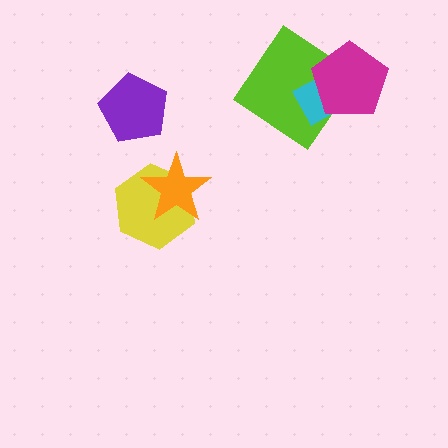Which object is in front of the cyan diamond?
The magenta pentagon is in front of the cyan diamond.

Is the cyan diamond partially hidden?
Yes, it is partially covered by another shape.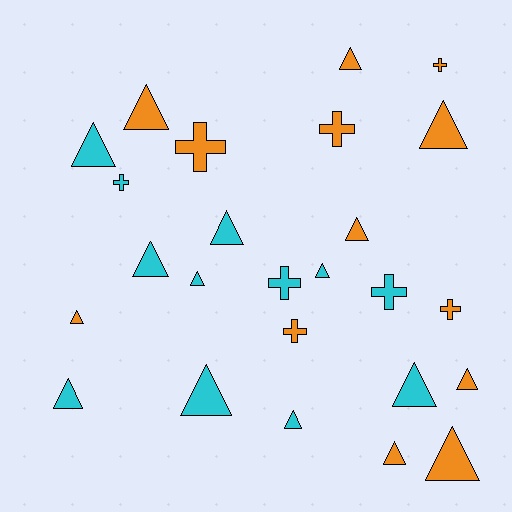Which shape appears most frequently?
Triangle, with 17 objects.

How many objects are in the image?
There are 25 objects.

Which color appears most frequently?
Orange, with 13 objects.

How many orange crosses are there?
There are 5 orange crosses.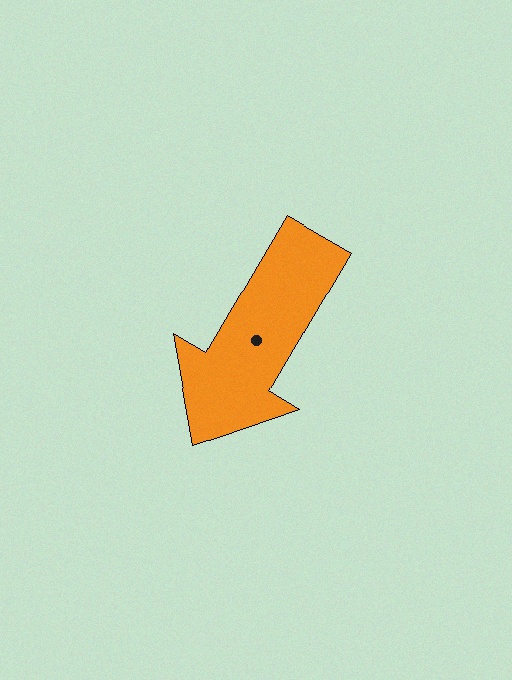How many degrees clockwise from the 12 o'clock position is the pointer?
Approximately 211 degrees.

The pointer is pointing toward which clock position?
Roughly 7 o'clock.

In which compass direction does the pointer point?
Southwest.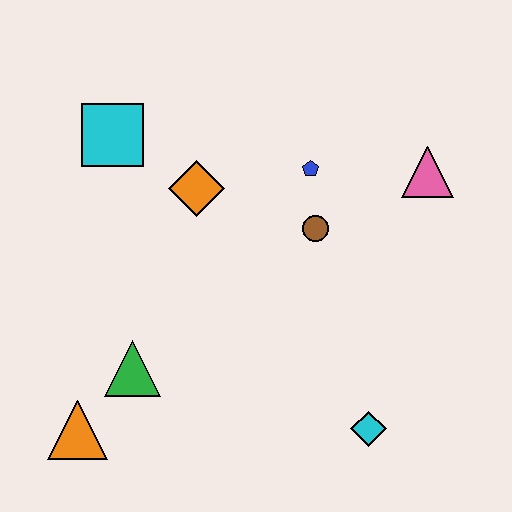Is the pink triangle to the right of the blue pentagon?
Yes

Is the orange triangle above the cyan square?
No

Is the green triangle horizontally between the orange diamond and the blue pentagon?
No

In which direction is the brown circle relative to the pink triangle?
The brown circle is to the left of the pink triangle.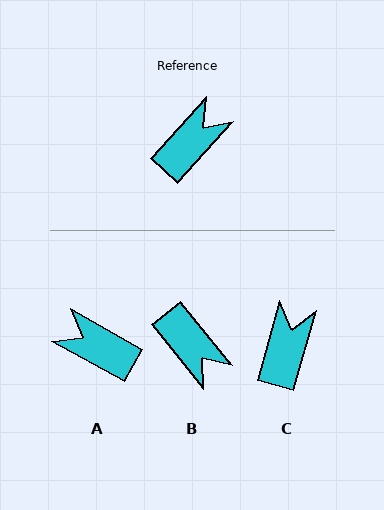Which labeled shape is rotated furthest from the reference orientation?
A, about 103 degrees away.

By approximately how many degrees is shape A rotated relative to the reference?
Approximately 103 degrees counter-clockwise.